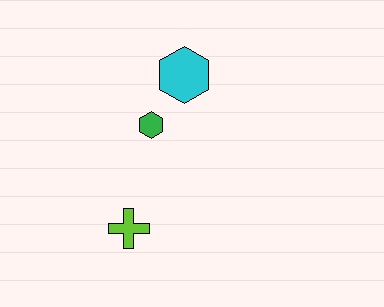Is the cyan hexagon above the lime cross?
Yes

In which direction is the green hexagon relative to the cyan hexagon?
The green hexagon is below the cyan hexagon.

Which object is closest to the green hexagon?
The cyan hexagon is closest to the green hexagon.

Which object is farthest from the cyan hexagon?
The lime cross is farthest from the cyan hexagon.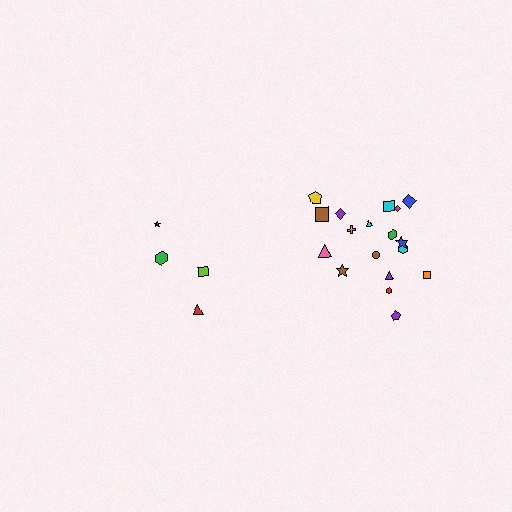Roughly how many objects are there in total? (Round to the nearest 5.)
Roughly 20 objects in total.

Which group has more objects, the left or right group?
The right group.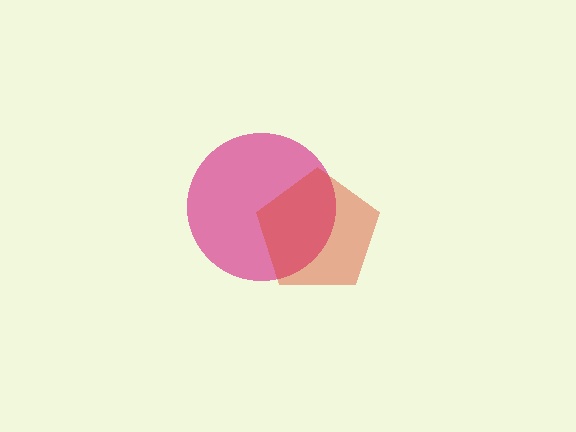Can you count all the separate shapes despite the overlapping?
Yes, there are 2 separate shapes.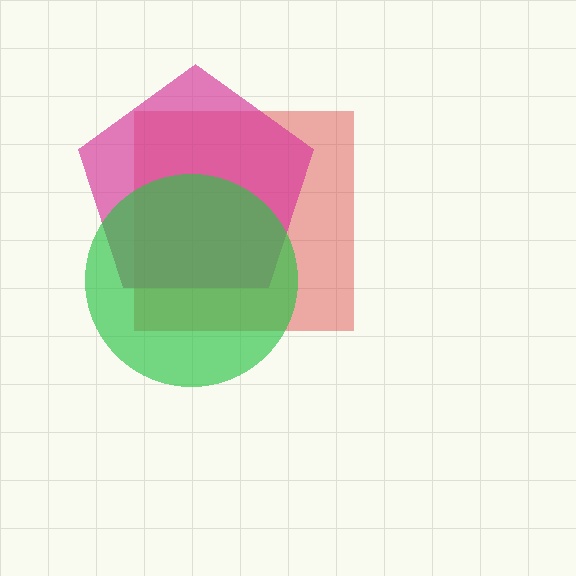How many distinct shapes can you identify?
There are 3 distinct shapes: a red square, a magenta pentagon, a green circle.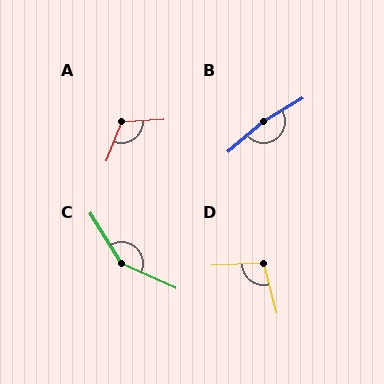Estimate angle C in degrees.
Approximately 146 degrees.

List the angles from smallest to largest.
D (101°), A (115°), C (146°), B (170°).